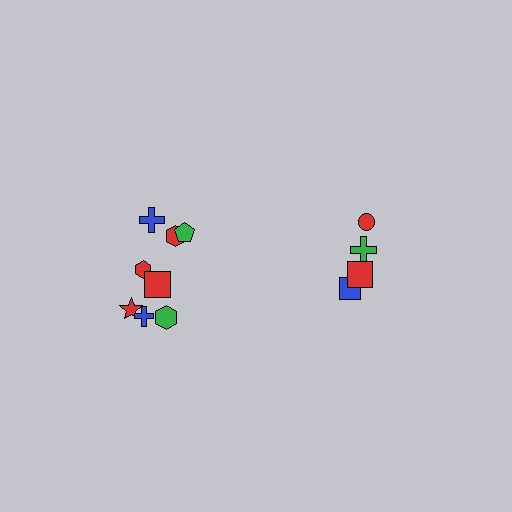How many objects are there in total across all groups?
There are 12 objects.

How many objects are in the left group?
There are 8 objects.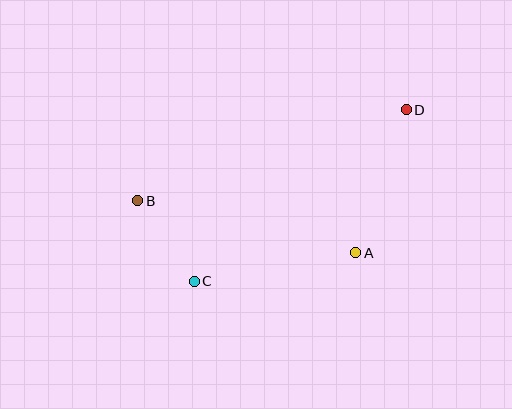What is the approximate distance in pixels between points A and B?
The distance between A and B is approximately 224 pixels.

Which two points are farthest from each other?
Points B and D are farthest from each other.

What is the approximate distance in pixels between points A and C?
The distance between A and C is approximately 164 pixels.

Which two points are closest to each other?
Points B and C are closest to each other.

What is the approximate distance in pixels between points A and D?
The distance between A and D is approximately 152 pixels.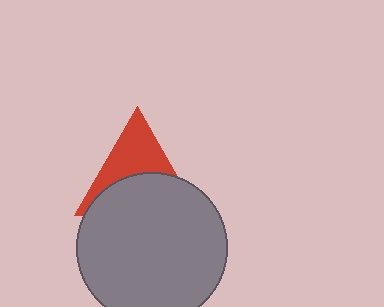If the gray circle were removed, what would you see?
You would see the complete red triangle.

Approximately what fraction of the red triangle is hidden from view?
Roughly 53% of the red triangle is hidden behind the gray circle.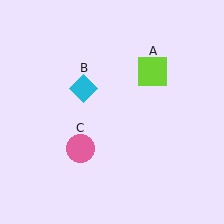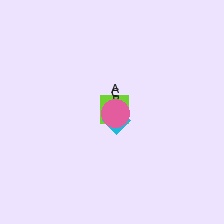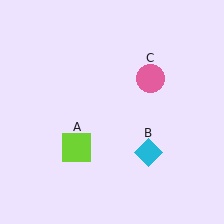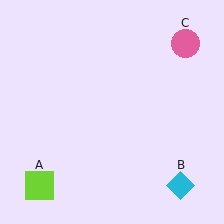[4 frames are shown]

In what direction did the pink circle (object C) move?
The pink circle (object C) moved up and to the right.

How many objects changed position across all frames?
3 objects changed position: lime square (object A), cyan diamond (object B), pink circle (object C).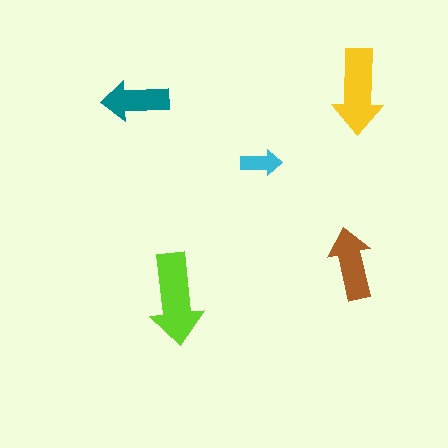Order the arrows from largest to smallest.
the lime one, the yellow one, the brown one, the teal one, the cyan one.